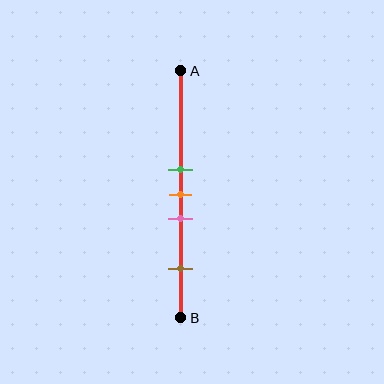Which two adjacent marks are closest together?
The green and orange marks are the closest adjacent pair.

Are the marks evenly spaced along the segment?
No, the marks are not evenly spaced.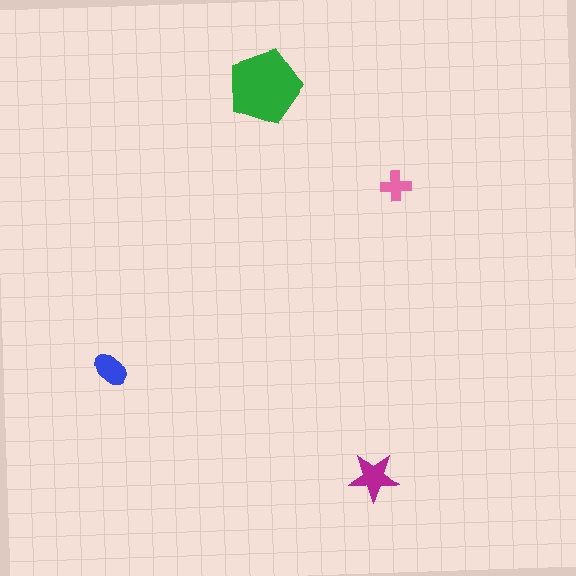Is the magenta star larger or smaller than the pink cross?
Larger.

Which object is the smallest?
The pink cross.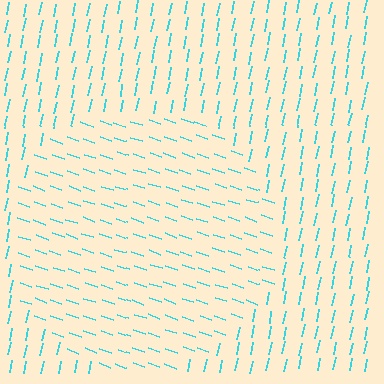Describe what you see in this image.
The image is filled with small cyan line segments. A circle region in the image has lines oriented differently from the surrounding lines, creating a visible texture boundary.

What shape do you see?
I see a circle.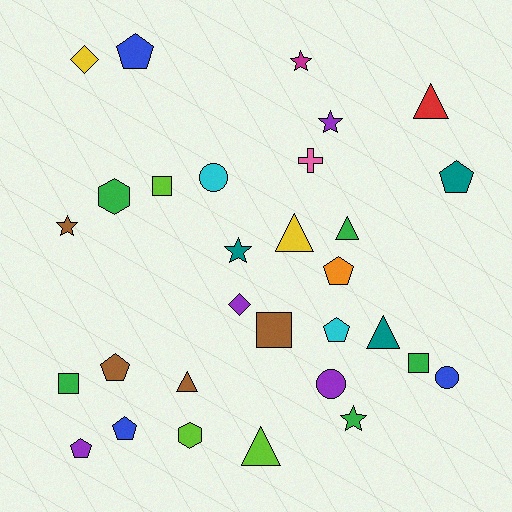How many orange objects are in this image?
There is 1 orange object.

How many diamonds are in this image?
There are 2 diamonds.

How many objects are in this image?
There are 30 objects.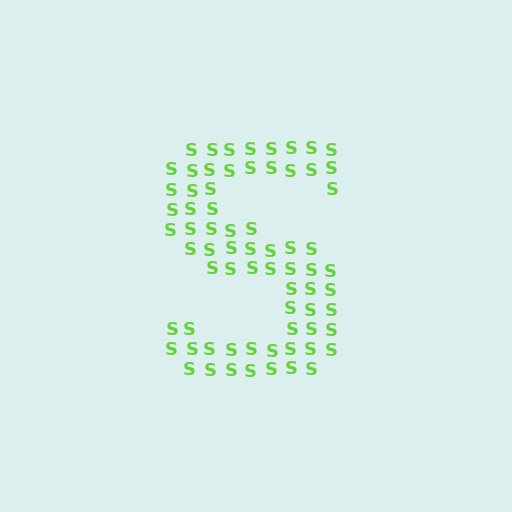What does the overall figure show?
The overall figure shows the letter S.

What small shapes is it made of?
It is made of small letter S's.